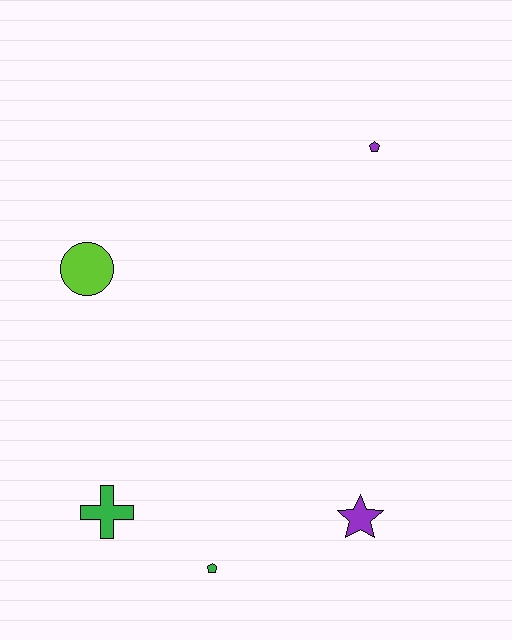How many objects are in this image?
There are 5 objects.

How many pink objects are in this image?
There are no pink objects.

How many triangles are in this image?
There are no triangles.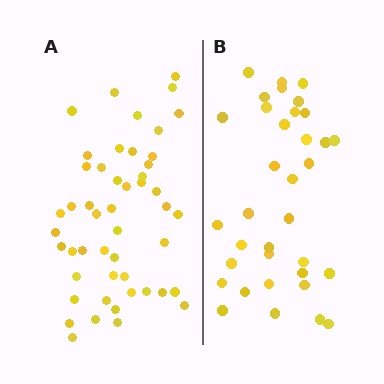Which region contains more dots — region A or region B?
Region A (the left region) has more dots.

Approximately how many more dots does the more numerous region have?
Region A has approximately 15 more dots than region B.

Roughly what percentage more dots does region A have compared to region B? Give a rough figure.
About 40% more.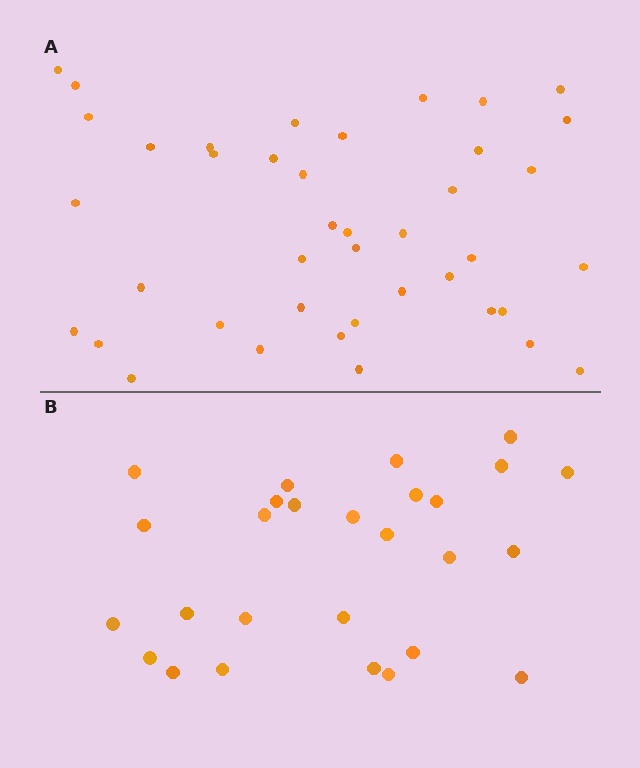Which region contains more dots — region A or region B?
Region A (the top region) has more dots.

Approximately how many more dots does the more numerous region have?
Region A has approximately 15 more dots than region B.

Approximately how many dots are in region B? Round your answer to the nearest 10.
About 30 dots. (The exact count is 27, which rounds to 30.)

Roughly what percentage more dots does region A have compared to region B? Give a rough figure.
About 50% more.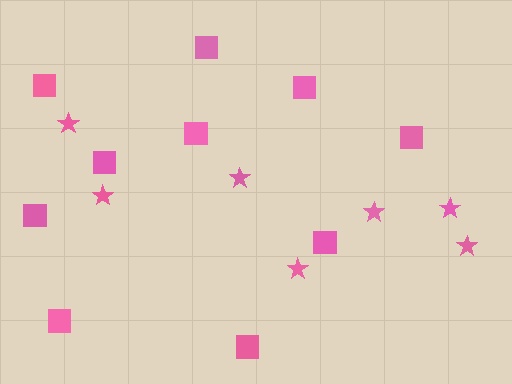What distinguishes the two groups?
There are 2 groups: one group of squares (10) and one group of stars (7).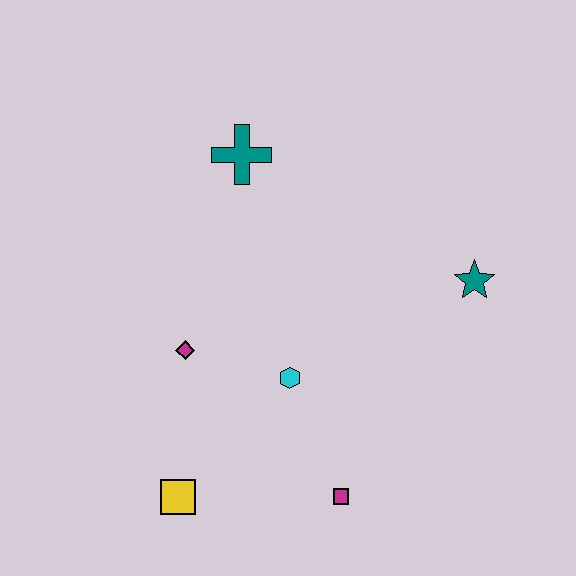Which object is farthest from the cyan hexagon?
The teal cross is farthest from the cyan hexagon.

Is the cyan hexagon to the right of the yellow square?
Yes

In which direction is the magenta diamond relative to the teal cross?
The magenta diamond is below the teal cross.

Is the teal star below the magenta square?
No